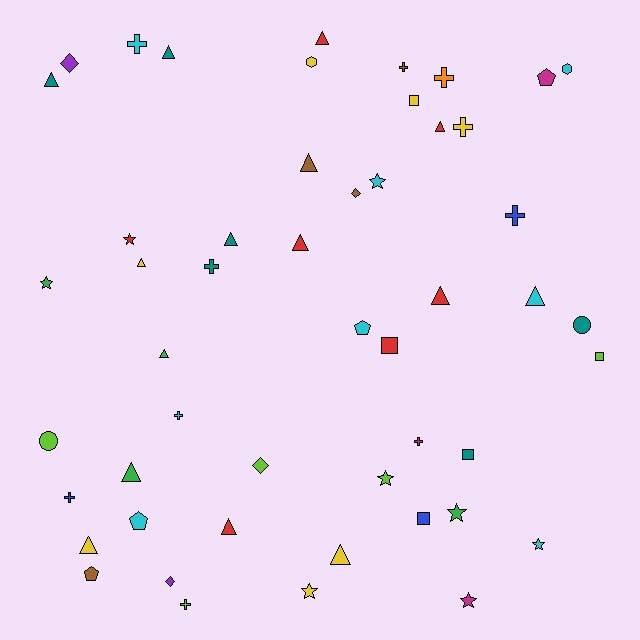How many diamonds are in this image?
There are 4 diamonds.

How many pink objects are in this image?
There are no pink objects.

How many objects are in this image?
There are 50 objects.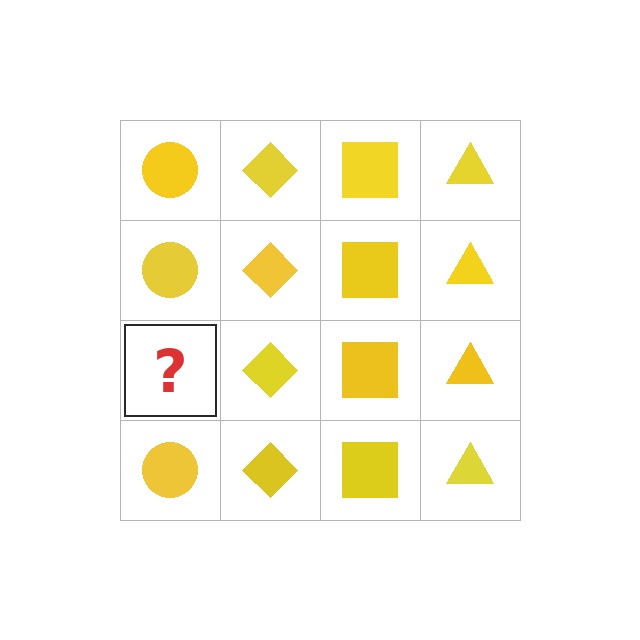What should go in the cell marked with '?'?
The missing cell should contain a yellow circle.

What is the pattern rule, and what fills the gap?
The rule is that each column has a consistent shape. The gap should be filled with a yellow circle.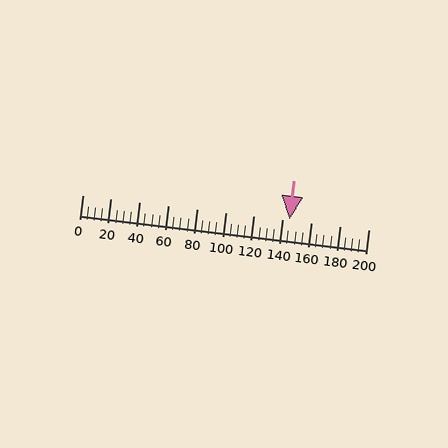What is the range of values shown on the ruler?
The ruler shows values from 0 to 200.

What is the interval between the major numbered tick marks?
The major tick marks are spaced 20 units apart.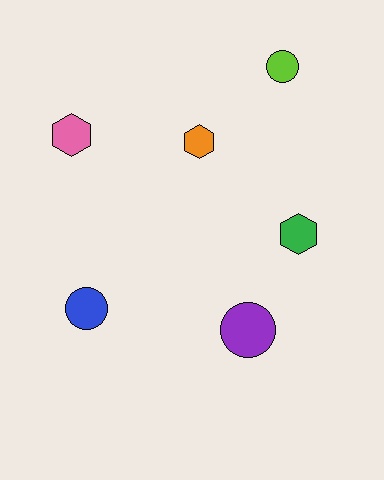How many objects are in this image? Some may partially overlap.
There are 6 objects.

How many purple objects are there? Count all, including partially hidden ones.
There is 1 purple object.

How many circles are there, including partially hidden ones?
There are 3 circles.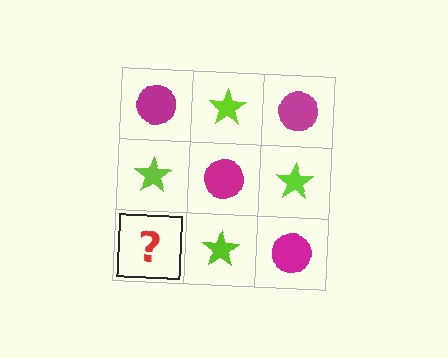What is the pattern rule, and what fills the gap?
The rule is that it alternates magenta circle and lime star in a checkerboard pattern. The gap should be filled with a magenta circle.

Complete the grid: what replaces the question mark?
The question mark should be replaced with a magenta circle.